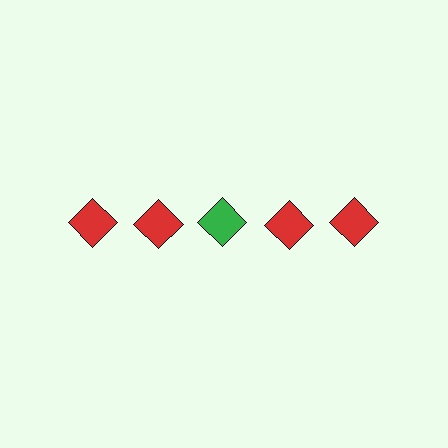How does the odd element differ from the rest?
It has a different color: green instead of red.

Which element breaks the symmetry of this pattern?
The green diamond in the top row, center column breaks the symmetry. All other shapes are red diamonds.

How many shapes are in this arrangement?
There are 5 shapes arranged in a grid pattern.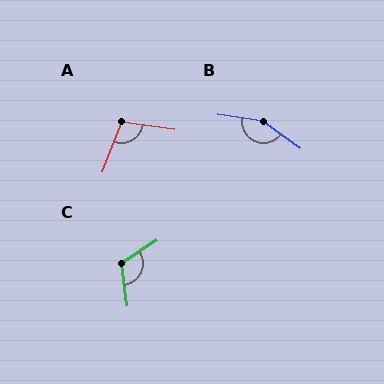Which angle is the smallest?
A, at approximately 102 degrees.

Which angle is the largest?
B, at approximately 152 degrees.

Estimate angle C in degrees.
Approximately 116 degrees.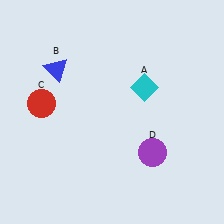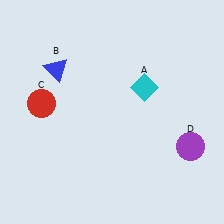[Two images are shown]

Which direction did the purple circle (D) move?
The purple circle (D) moved right.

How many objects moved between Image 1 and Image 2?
1 object moved between the two images.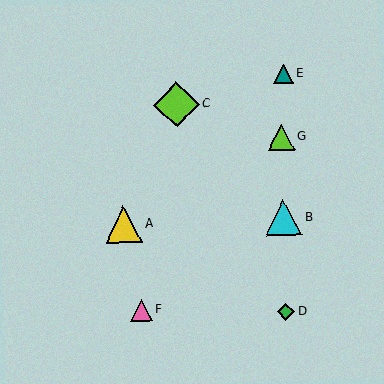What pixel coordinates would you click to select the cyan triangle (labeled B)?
Click at (283, 217) to select the cyan triangle B.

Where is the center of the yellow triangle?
The center of the yellow triangle is at (124, 224).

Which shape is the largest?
The lime diamond (labeled C) is the largest.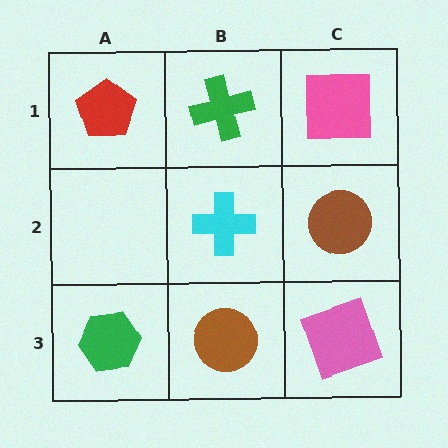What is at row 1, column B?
A green cross.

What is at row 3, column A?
A green hexagon.